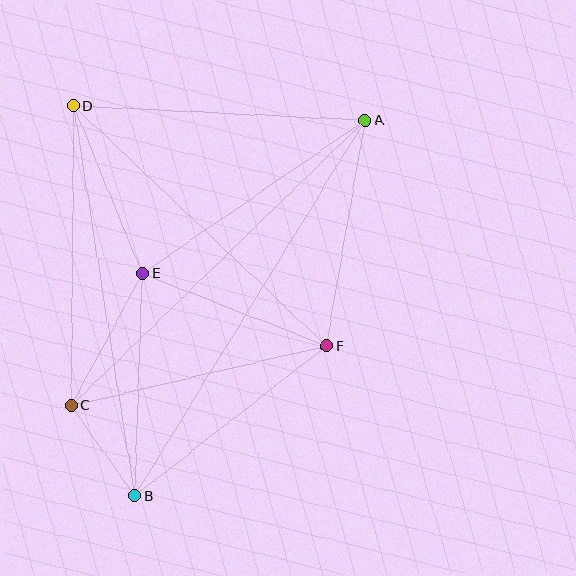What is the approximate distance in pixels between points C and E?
The distance between C and E is approximately 150 pixels.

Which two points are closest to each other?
Points B and C are closest to each other.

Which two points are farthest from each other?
Points A and B are farthest from each other.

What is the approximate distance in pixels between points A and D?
The distance between A and D is approximately 292 pixels.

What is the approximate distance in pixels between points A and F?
The distance between A and F is approximately 229 pixels.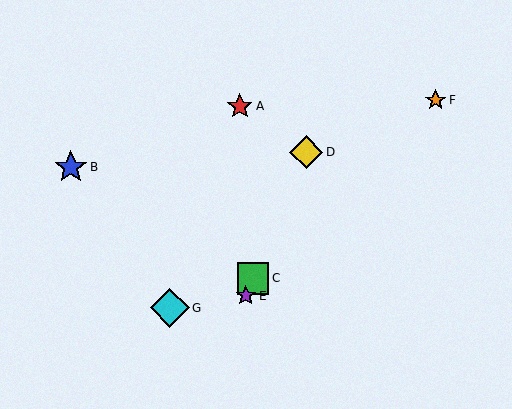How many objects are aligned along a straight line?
3 objects (C, D, E) are aligned along a straight line.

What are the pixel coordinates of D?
Object D is at (306, 152).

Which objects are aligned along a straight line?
Objects C, D, E are aligned along a straight line.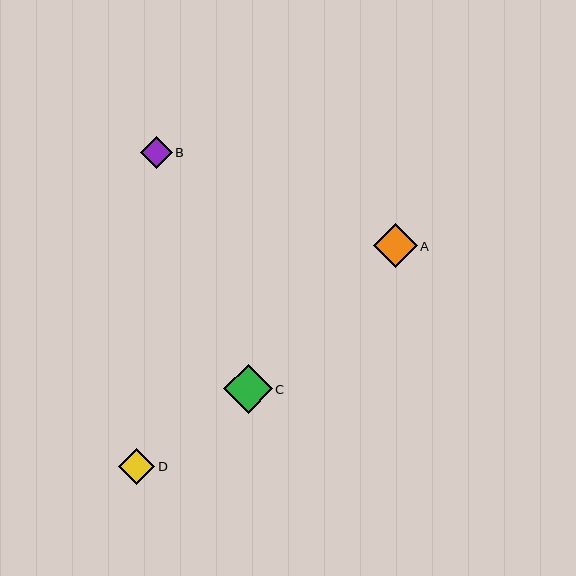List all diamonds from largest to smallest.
From largest to smallest: C, A, D, B.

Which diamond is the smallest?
Diamond B is the smallest with a size of approximately 32 pixels.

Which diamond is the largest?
Diamond C is the largest with a size of approximately 49 pixels.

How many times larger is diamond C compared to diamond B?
Diamond C is approximately 1.5 times the size of diamond B.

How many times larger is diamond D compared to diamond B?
Diamond D is approximately 1.1 times the size of diamond B.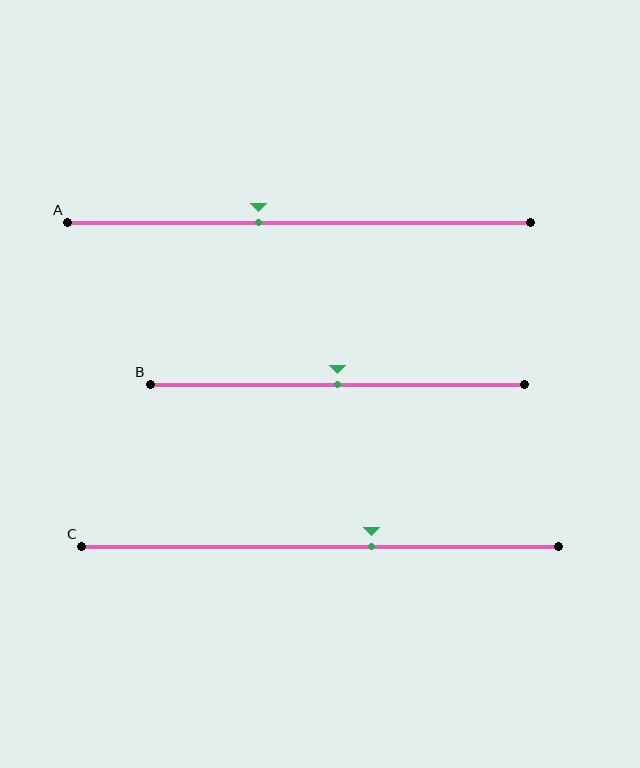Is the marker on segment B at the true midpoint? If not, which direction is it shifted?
Yes, the marker on segment B is at the true midpoint.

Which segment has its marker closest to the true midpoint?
Segment B has its marker closest to the true midpoint.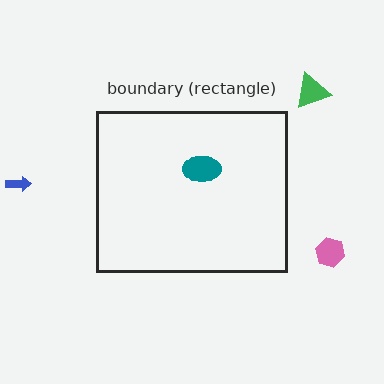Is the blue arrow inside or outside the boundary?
Outside.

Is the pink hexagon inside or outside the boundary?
Outside.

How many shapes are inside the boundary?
1 inside, 3 outside.